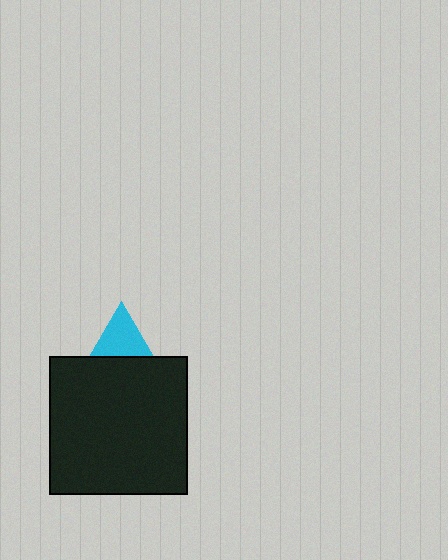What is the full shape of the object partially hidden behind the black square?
The partially hidden object is a cyan triangle.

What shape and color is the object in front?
The object in front is a black square.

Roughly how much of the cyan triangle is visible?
A small part of it is visible (roughly 44%).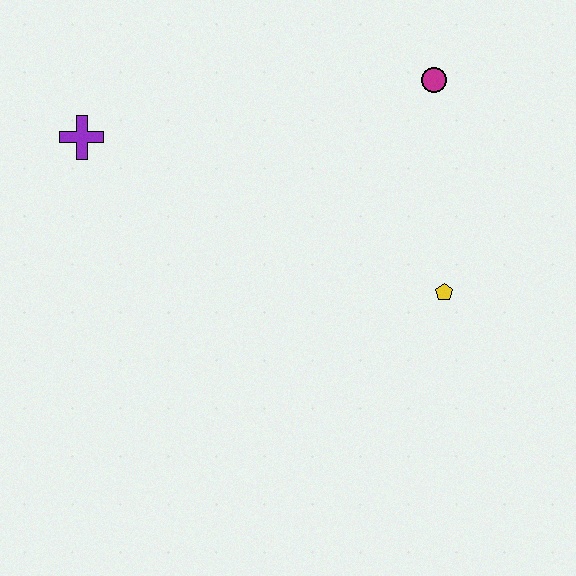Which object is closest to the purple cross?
The magenta circle is closest to the purple cross.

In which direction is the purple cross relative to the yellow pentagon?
The purple cross is to the left of the yellow pentagon.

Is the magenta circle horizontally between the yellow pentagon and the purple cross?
Yes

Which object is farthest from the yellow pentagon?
The purple cross is farthest from the yellow pentagon.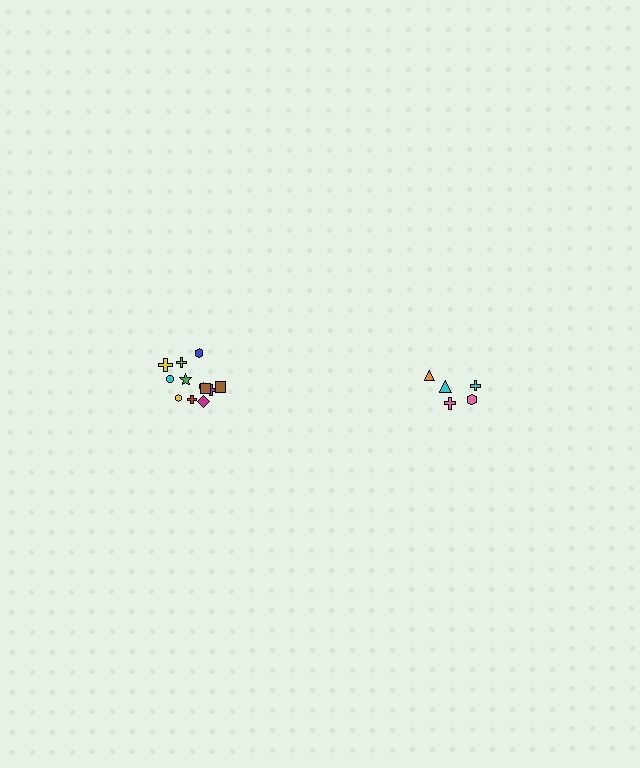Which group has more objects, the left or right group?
The left group.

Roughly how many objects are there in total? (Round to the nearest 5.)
Roughly 15 objects in total.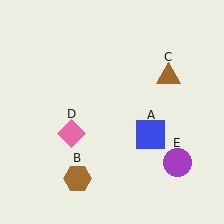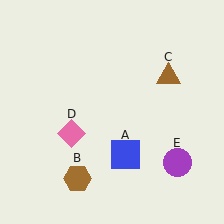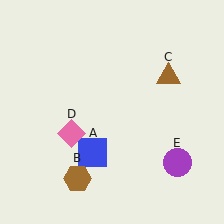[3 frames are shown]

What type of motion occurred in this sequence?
The blue square (object A) rotated clockwise around the center of the scene.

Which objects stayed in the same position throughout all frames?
Brown hexagon (object B) and brown triangle (object C) and pink diamond (object D) and purple circle (object E) remained stationary.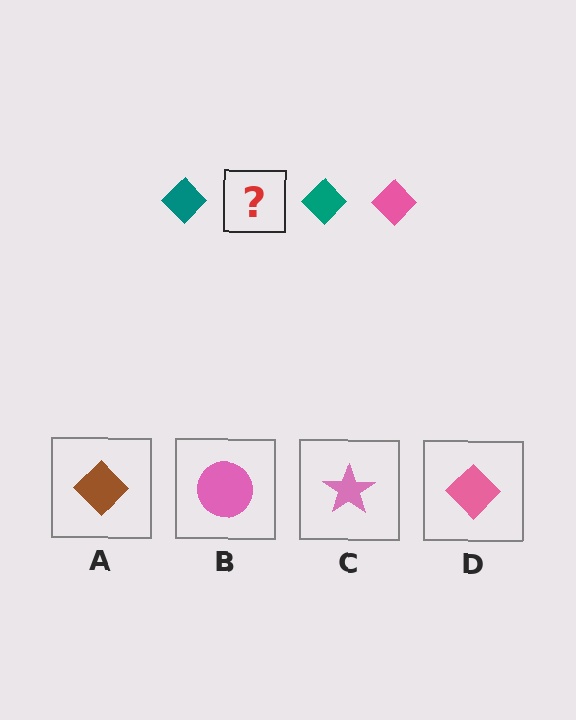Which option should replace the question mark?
Option D.